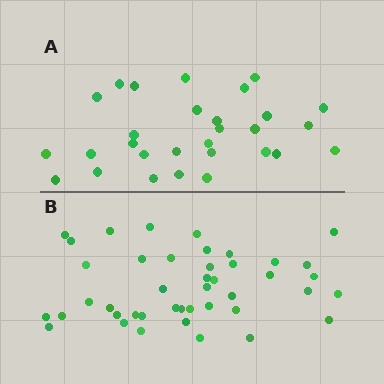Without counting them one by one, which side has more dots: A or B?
Region B (the bottom region) has more dots.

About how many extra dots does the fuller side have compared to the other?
Region B has approximately 15 more dots than region A.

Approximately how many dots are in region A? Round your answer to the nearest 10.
About 30 dots. (The exact count is 29, which rounds to 30.)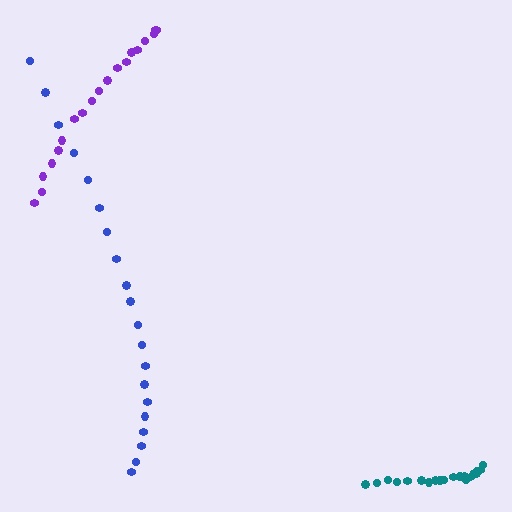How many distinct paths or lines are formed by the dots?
There are 3 distinct paths.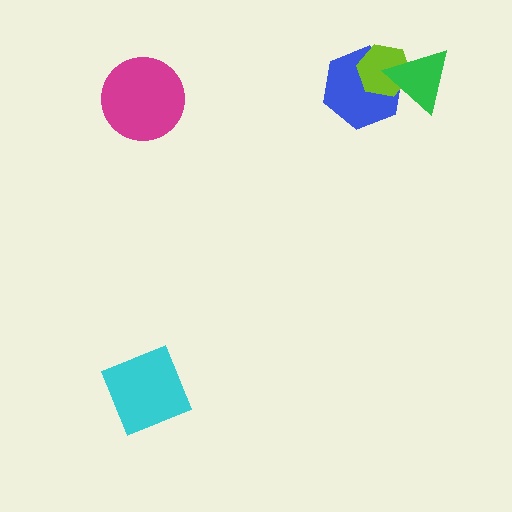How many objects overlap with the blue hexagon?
2 objects overlap with the blue hexagon.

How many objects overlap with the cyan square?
0 objects overlap with the cyan square.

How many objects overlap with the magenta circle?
0 objects overlap with the magenta circle.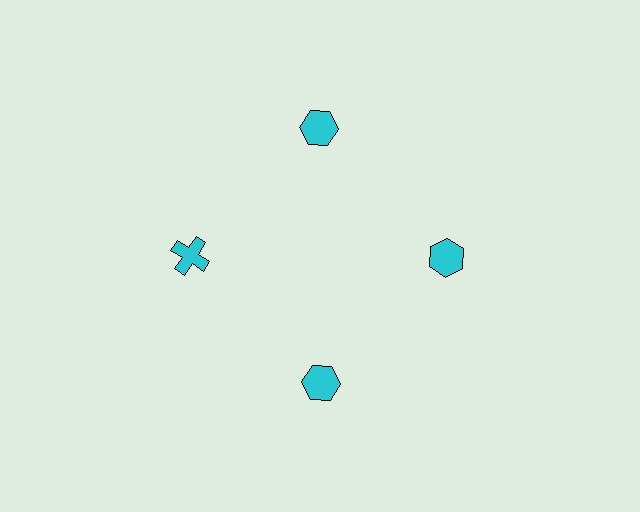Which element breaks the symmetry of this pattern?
The cyan cross at roughly the 9 o'clock position breaks the symmetry. All other shapes are cyan hexagons.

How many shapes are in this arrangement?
There are 4 shapes arranged in a ring pattern.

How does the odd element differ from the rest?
It has a different shape: cross instead of hexagon.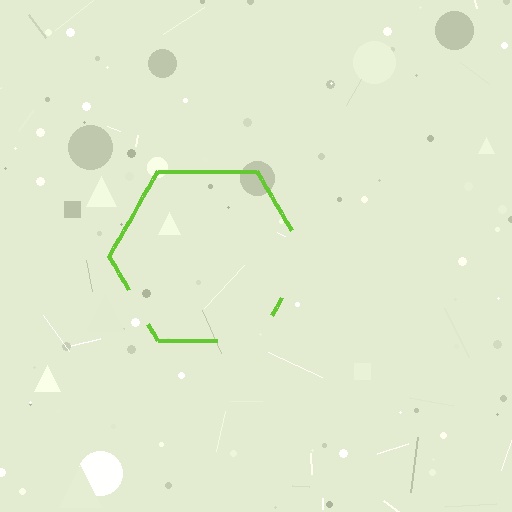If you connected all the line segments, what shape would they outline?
They would outline a hexagon.